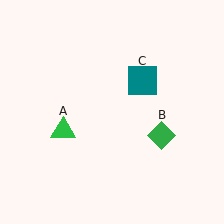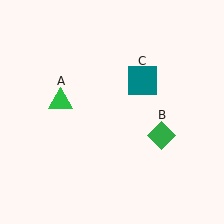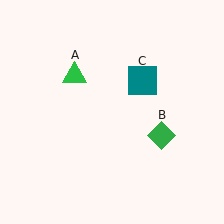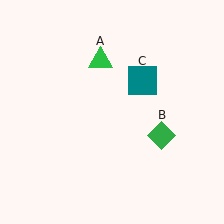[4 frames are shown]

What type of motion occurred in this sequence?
The green triangle (object A) rotated clockwise around the center of the scene.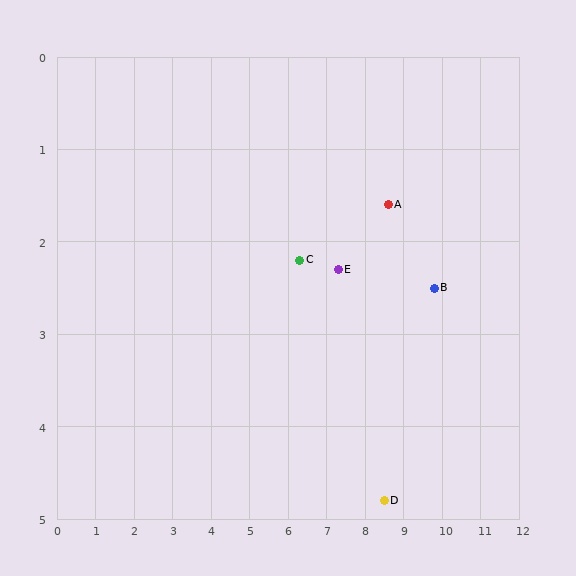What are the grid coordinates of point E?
Point E is at approximately (7.3, 2.3).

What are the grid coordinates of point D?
Point D is at approximately (8.5, 4.8).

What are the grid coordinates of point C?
Point C is at approximately (6.3, 2.2).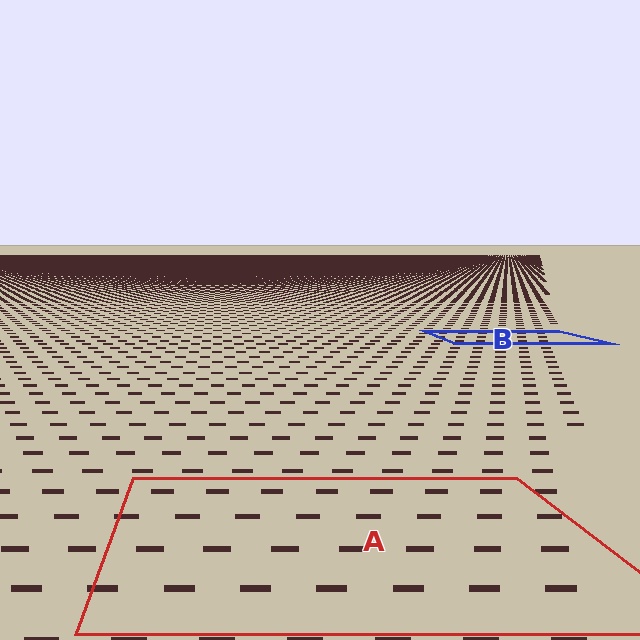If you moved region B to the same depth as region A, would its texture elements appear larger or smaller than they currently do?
They would appear larger. At a closer depth, the same texture elements are projected at a bigger on-screen size.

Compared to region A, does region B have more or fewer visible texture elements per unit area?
Region B has more texture elements per unit area — they are packed more densely because it is farther away.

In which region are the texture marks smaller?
The texture marks are smaller in region B, because it is farther away.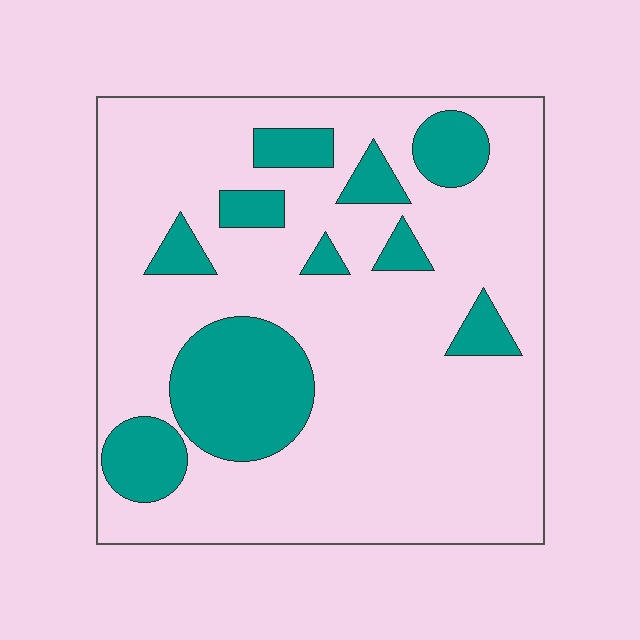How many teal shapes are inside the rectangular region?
10.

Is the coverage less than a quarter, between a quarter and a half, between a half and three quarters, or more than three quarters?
Less than a quarter.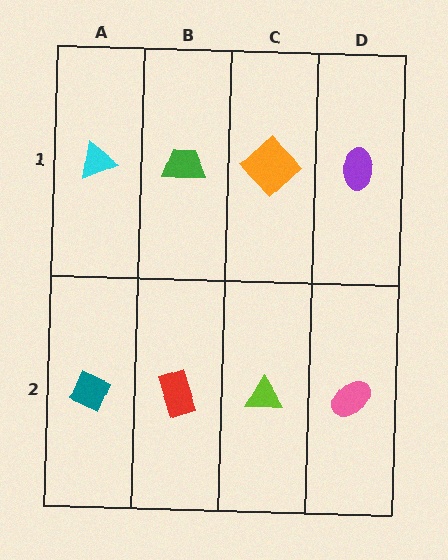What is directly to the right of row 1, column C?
A purple ellipse.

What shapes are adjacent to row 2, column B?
A green trapezoid (row 1, column B), a teal diamond (row 2, column A), a lime triangle (row 2, column C).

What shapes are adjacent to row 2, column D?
A purple ellipse (row 1, column D), a lime triangle (row 2, column C).